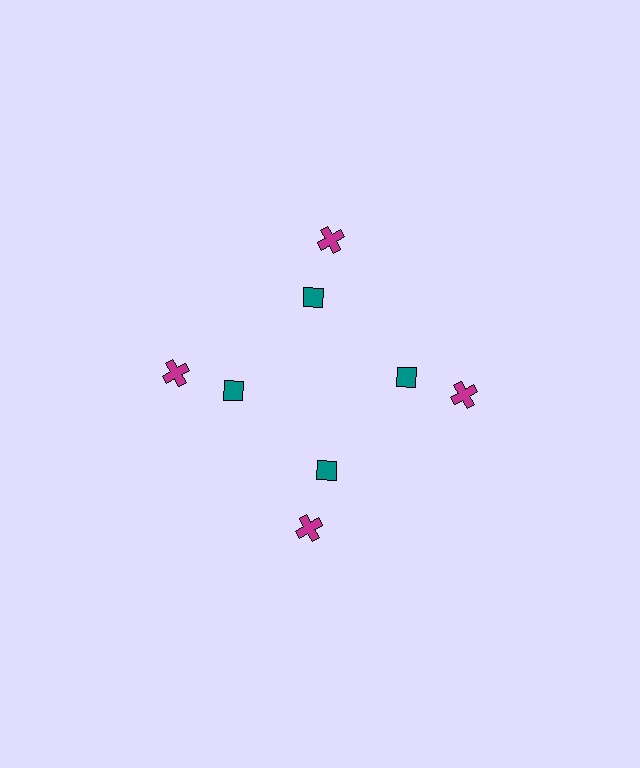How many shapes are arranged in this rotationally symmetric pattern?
There are 8 shapes, arranged in 4 groups of 2.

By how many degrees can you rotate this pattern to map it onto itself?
The pattern maps onto itself every 90 degrees of rotation.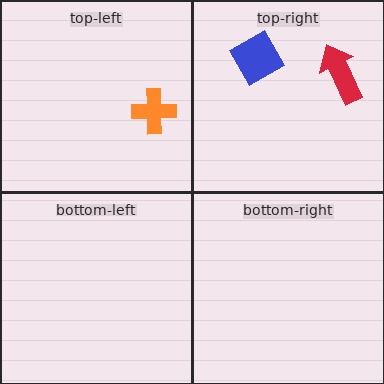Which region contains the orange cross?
The top-left region.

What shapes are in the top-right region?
The blue diamond, the red arrow.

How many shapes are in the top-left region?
1.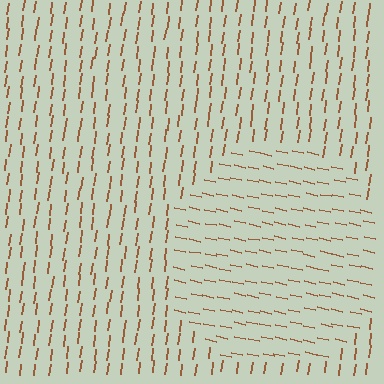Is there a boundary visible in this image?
Yes, there is a texture boundary formed by a change in line orientation.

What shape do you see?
I see a circle.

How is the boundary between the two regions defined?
The boundary is defined purely by a change in line orientation (approximately 86 degrees difference). All lines are the same color and thickness.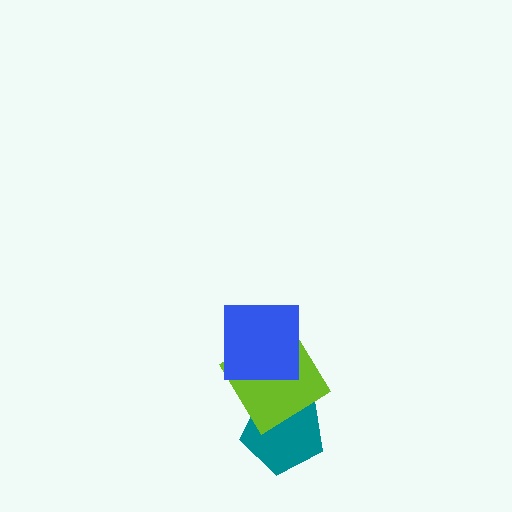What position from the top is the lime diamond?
The lime diamond is 2nd from the top.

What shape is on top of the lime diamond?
The blue square is on top of the lime diamond.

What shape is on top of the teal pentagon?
The lime diamond is on top of the teal pentagon.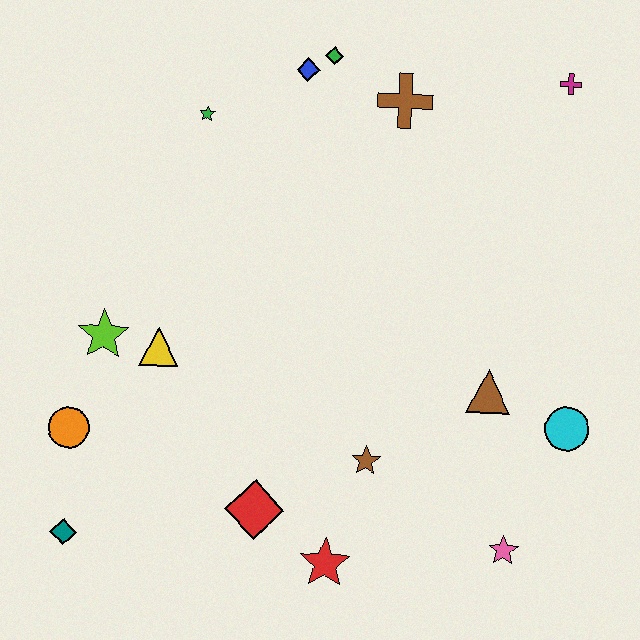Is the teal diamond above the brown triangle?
No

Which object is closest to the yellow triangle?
The lime star is closest to the yellow triangle.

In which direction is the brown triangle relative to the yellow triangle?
The brown triangle is to the right of the yellow triangle.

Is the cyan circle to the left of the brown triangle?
No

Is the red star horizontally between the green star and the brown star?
Yes